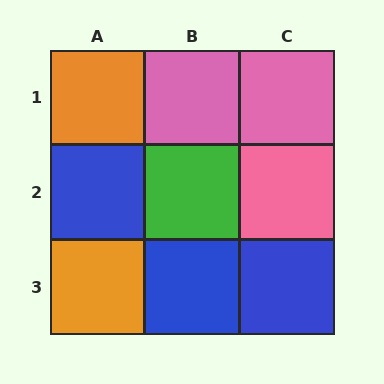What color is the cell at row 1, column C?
Pink.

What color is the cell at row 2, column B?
Green.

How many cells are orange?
2 cells are orange.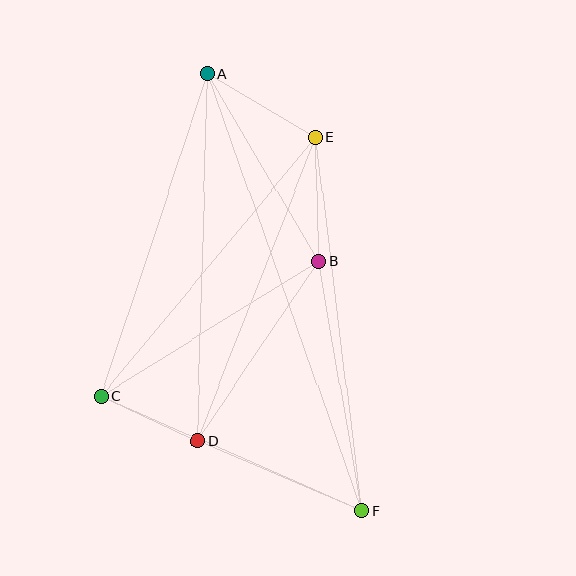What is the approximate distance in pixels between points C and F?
The distance between C and F is approximately 285 pixels.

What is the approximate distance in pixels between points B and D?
The distance between B and D is approximately 217 pixels.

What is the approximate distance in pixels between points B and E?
The distance between B and E is approximately 124 pixels.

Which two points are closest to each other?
Points C and D are closest to each other.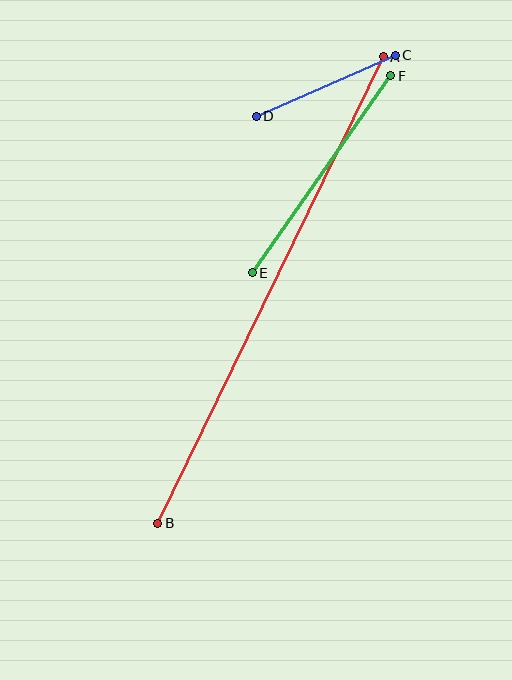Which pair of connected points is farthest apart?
Points A and B are farthest apart.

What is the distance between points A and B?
The distance is approximately 518 pixels.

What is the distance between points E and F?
The distance is approximately 241 pixels.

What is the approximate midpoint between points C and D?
The midpoint is at approximately (326, 86) pixels.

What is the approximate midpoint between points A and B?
The midpoint is at approximately (270, 290) pixels.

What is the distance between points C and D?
The distance is approximately 152 pixels.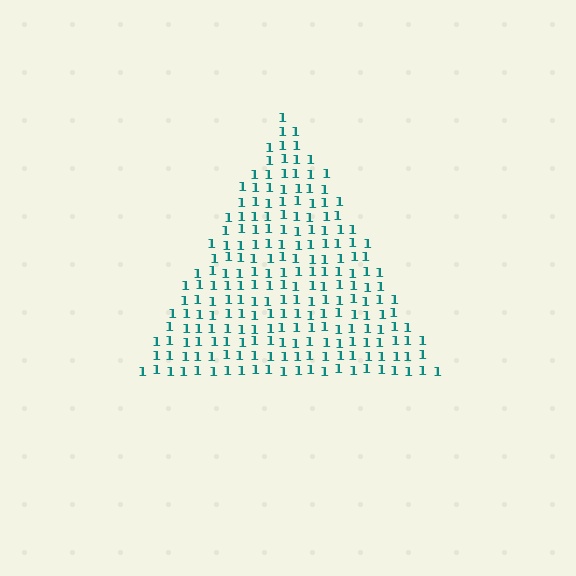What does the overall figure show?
The overall figure shows a triangle.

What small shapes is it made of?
It is made of small digit 1's.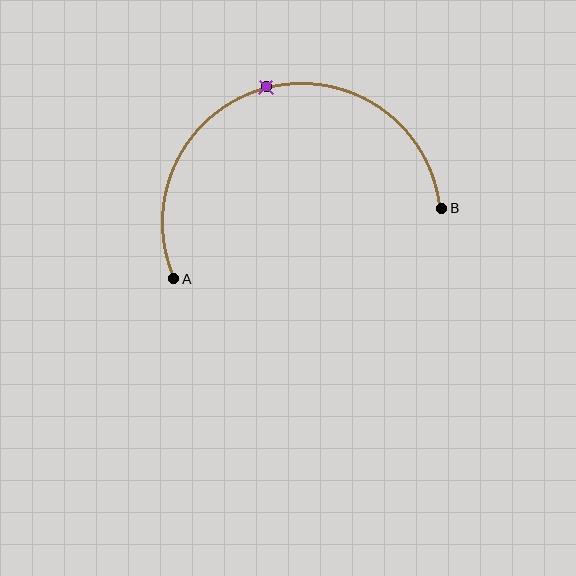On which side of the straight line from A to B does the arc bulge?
The arc bulges above the straight line connecting A and B.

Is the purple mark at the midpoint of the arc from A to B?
Yes. The purple mark lies on the arc at equal arc-length from both A and B — it is the arc midpoint.